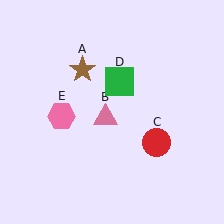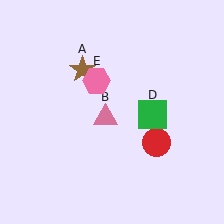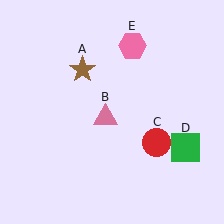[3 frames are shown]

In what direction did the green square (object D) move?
The green square (object D) moved down and to the right.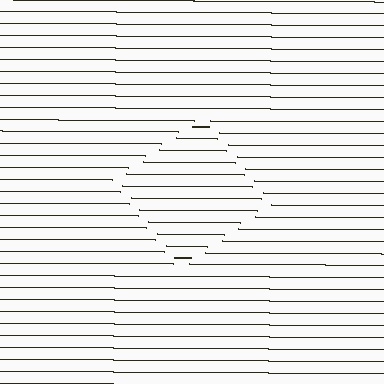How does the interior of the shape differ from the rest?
The interior of the shape contains the same grating, shifted by half a period — the contour is defined by the phase discontinuity where line-ends from the inner and outer gratings abut.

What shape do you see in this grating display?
An illusory square. The interior of the shape contains the same grating, shifted by half a period — the contour is defined by the phase discontinuity where line-ends from the inner and outer gratings abut.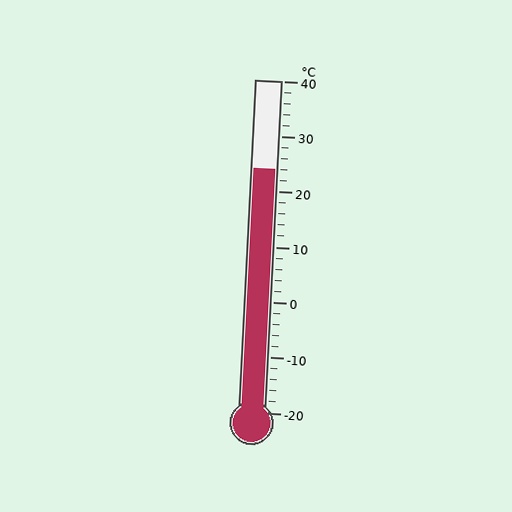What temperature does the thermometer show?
The thermometer shows approximately 24°C.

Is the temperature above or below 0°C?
The temperature is above 0°C.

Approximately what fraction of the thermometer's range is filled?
The thermometer is filled to approximately 75% of its range.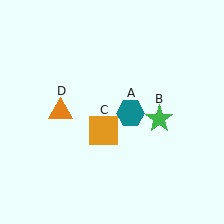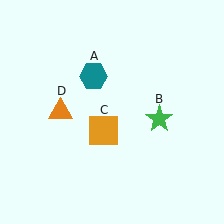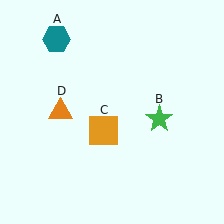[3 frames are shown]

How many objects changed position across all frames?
1 object changed position: teal hexagon (object A).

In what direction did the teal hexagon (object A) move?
The teal hexagon (object A) moved up and to the left.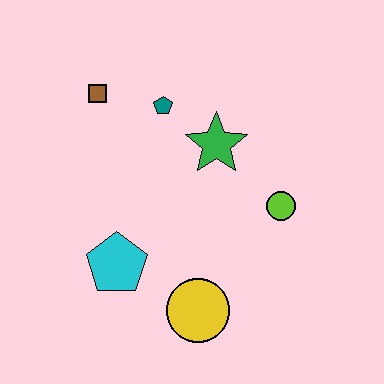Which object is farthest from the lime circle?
The brown square is farthest from the lime circle.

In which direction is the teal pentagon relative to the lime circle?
The teal pentagon is to the left of the lime circle.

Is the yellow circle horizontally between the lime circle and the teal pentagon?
Yes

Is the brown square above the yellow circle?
Yes